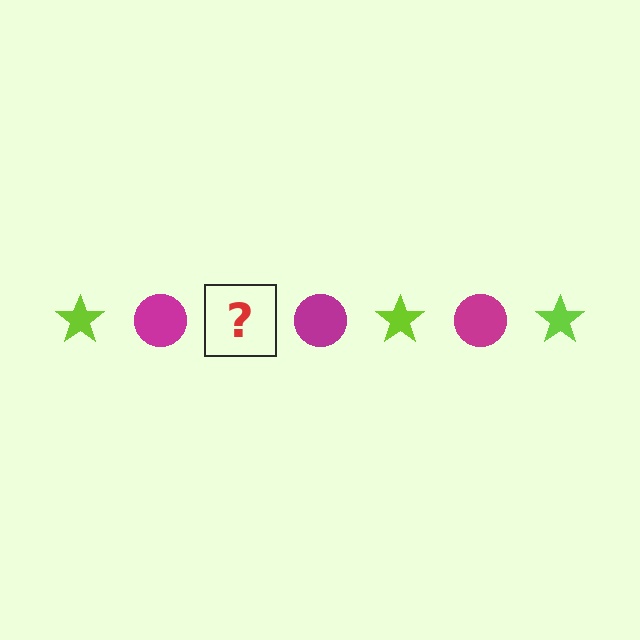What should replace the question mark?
The question mark should be replaced with a lime star.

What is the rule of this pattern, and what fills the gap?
The rule is that the pattern alternates between lime star and magenta circle. The gap should be filled with a lime star.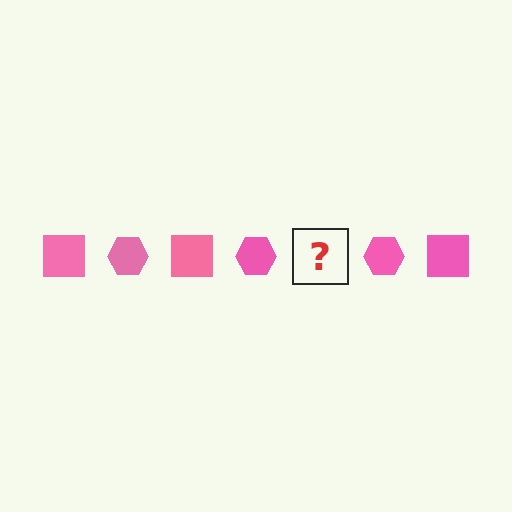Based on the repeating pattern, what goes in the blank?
The blank should be a pink square.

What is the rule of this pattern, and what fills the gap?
The rule is that the pattern cycles through square, hexagon shapes in pink. The gap should be filled with a pink square.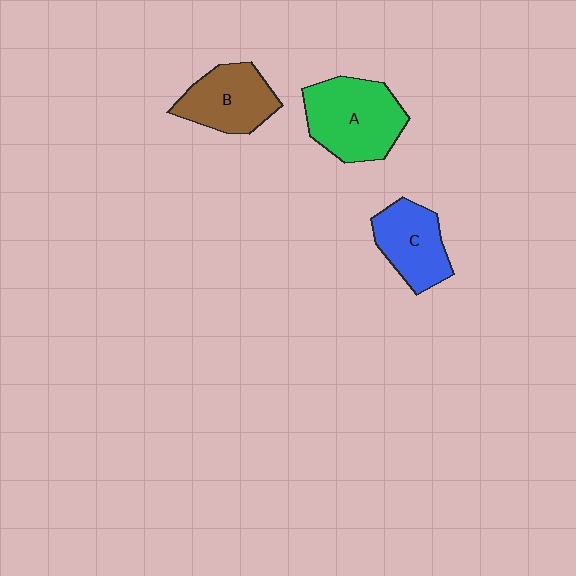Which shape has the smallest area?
Shape C (blue).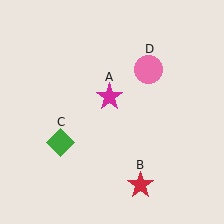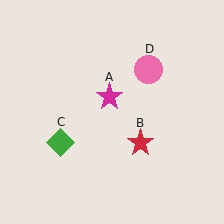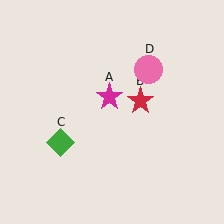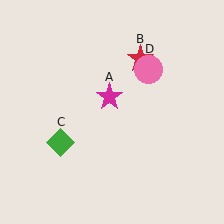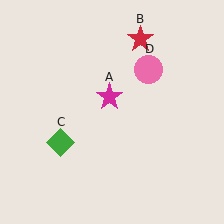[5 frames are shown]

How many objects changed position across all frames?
1 object changed position: red star (object B).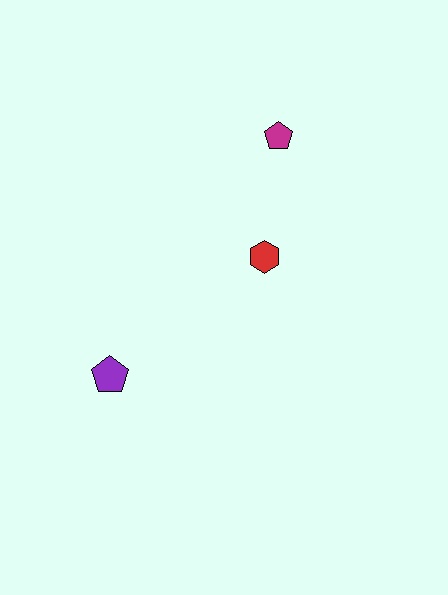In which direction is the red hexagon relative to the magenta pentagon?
The red hexagon is below the magenta pentagon.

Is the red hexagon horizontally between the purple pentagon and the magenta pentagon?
Yes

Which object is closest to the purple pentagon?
The red hexagon is closest to the purple pentagon.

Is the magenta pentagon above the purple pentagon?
Yes